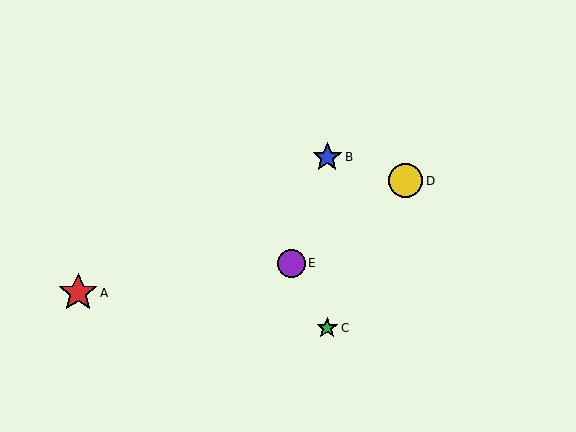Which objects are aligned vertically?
Objects B, C are aligned vertically.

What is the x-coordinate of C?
Object C is at x≈327.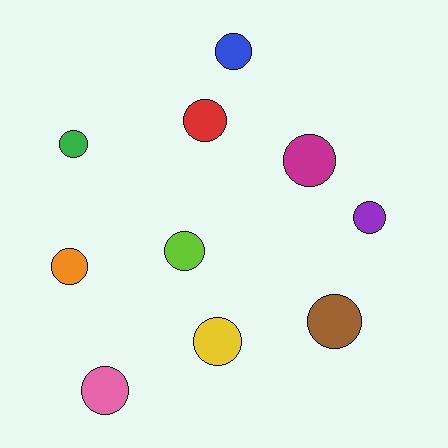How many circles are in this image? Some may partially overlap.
There are 10 circles.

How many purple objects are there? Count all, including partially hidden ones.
There is 1 purple object.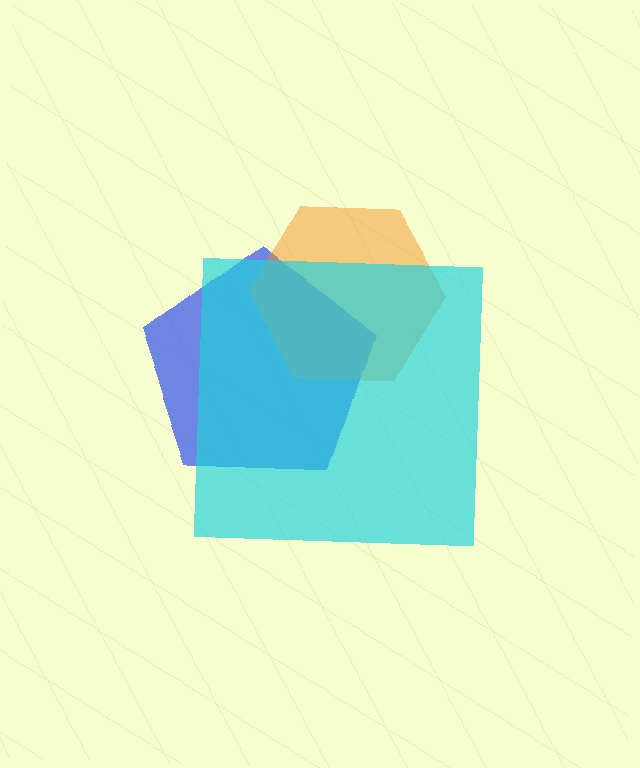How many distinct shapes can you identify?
There are 3 distinct shapes: a blue pentagon, an orange hexagon, a cyan square.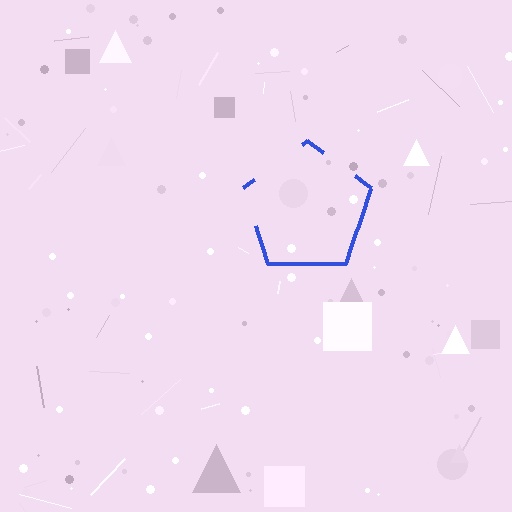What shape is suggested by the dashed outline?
The dashed outline suggests a pentagon.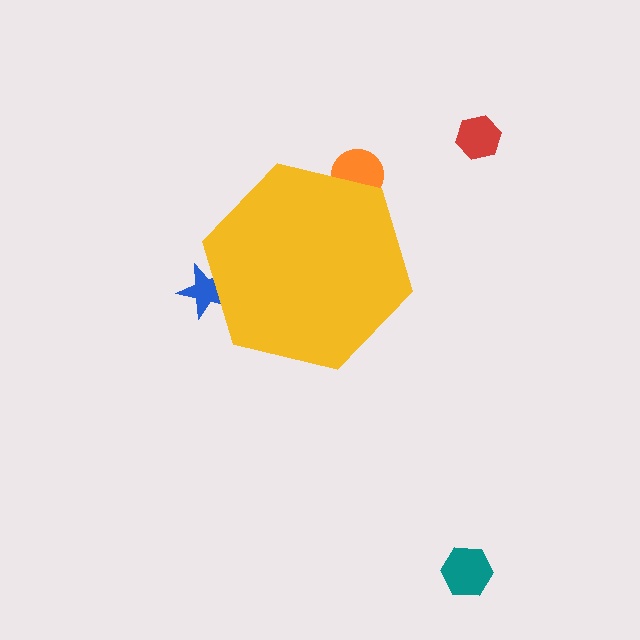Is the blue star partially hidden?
Yes, the blue star is partially hidden behind the yellow hexagon.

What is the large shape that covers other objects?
A yellow hexagon.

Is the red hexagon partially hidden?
No, the red hexagon is fully visible.